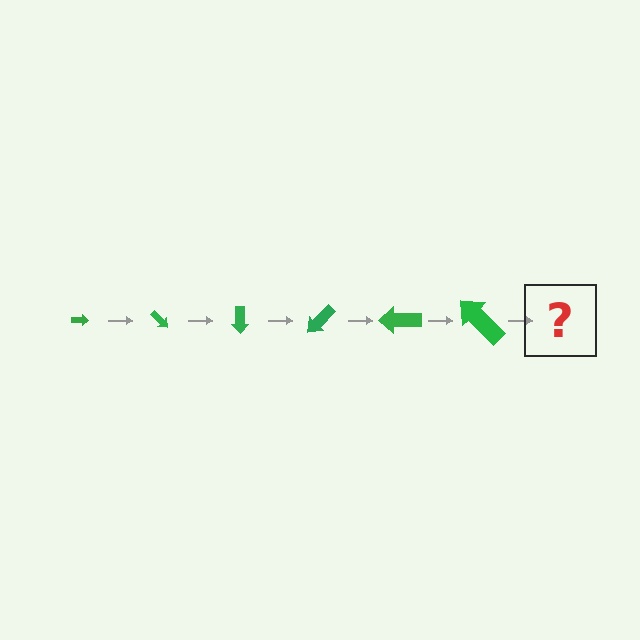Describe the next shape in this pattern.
It should be an arrow, larger than the previous one and rotated 270 degrees from the start.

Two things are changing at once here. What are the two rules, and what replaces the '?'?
The two rules are that the arrow grows larger each step and it rotates 45 degrees each step. The '?' should be an arrow, larger than the previous one and rotated 270 degrees from the start.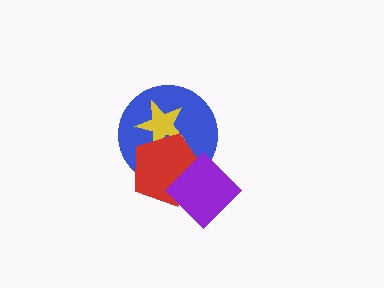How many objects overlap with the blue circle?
3 objects overlap with the blue circle.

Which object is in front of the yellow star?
The red pentagon is in front of the yellow star.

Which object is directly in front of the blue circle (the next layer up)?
The yellow star is directly in front of the blue circle.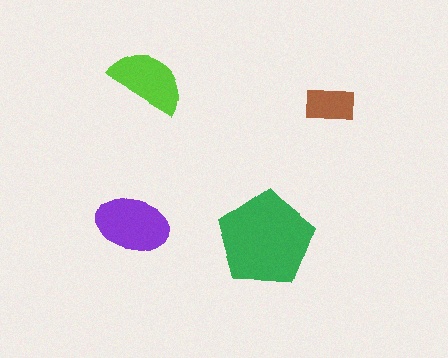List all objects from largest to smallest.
The green pentagon, the purple ellipse, the lime semicircle, the brown rectangle.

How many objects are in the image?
There are 4 objects in the image.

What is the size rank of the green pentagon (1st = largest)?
1st.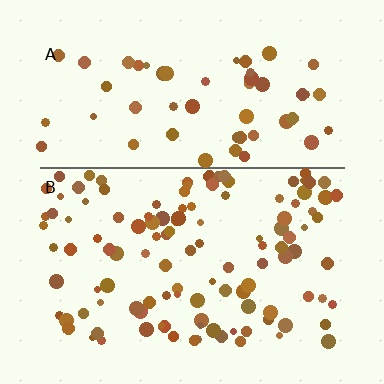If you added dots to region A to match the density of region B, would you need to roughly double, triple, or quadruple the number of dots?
Approximately double.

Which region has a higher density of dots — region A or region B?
B (the bottom).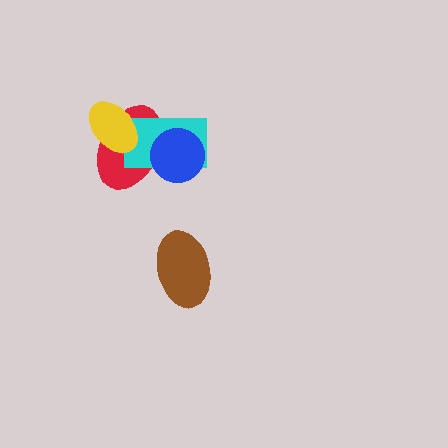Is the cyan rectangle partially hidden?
Yes, it is partially covered by another shape.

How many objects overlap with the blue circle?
2 objects overlap with the blue circle.